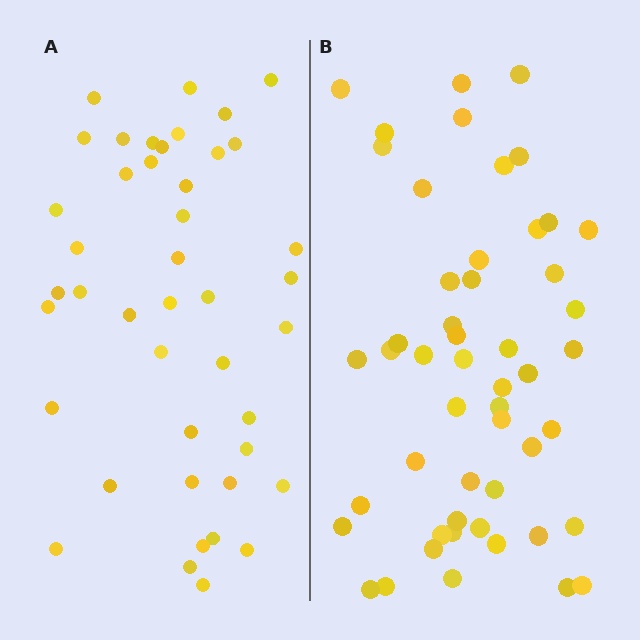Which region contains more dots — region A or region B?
Region B (the right region) has more dots.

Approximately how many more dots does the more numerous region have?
Region B has roughly 8 or so more dots than region A.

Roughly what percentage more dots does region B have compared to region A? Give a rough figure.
About 20% more.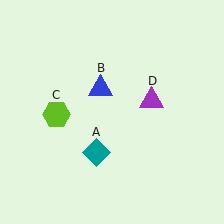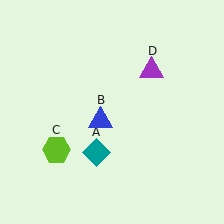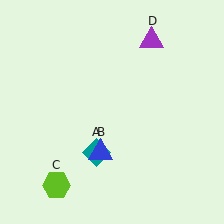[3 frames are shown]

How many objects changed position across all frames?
3 objects changed position: blue triangle (object B), lime hexagon (object C), purple triangle (object D).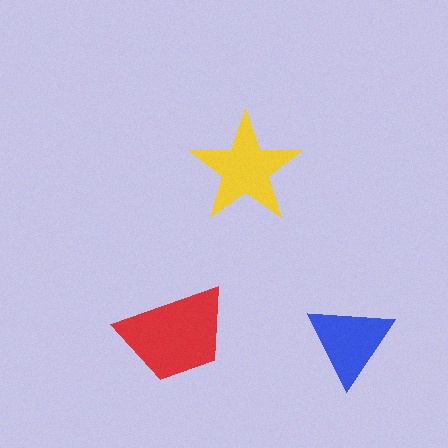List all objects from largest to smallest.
The red trapezoid, the yellow star, the blue triangle.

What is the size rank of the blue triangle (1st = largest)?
3rd.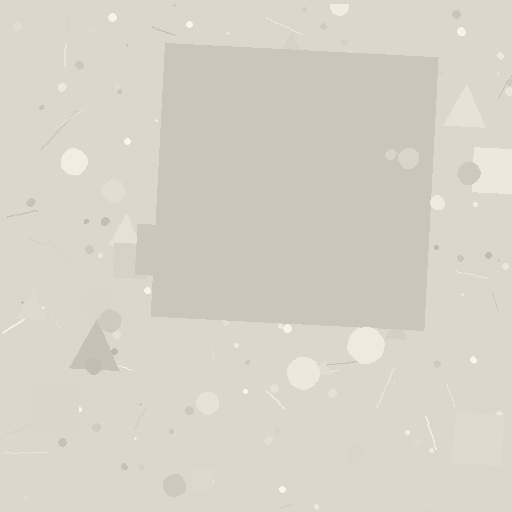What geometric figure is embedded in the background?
A square is embedded in the background.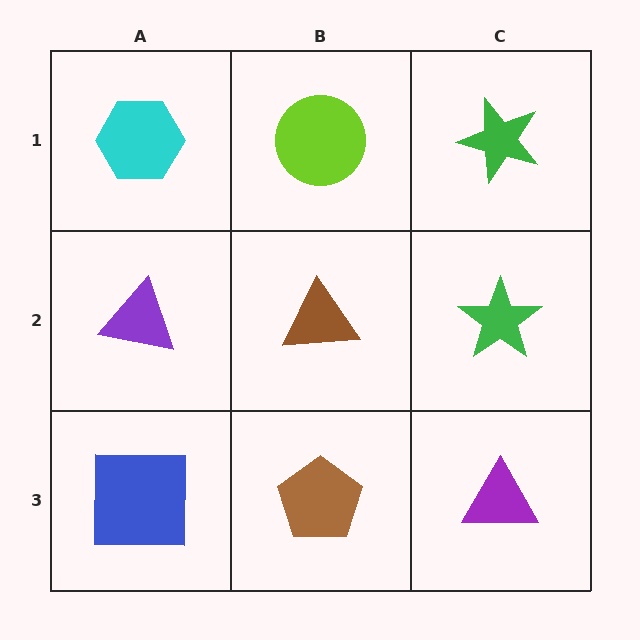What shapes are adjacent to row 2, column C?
A green star (row 1, column C), a purple triangle (row 3, column C), a brown triangle (row 2, column B).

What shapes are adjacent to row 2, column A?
A cyan hexagon (row 1, column A), a blue square (row 3, column A), a brown triangle (row 2, column B).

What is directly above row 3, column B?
A brown triangle.